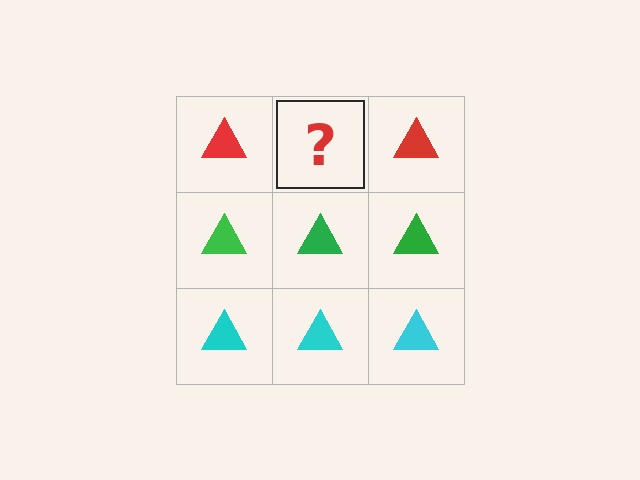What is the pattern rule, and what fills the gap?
The rule is that each row has a consistent color. The gap should be filled with a red triangle.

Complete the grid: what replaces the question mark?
The question mark should be replaced with a red triangle.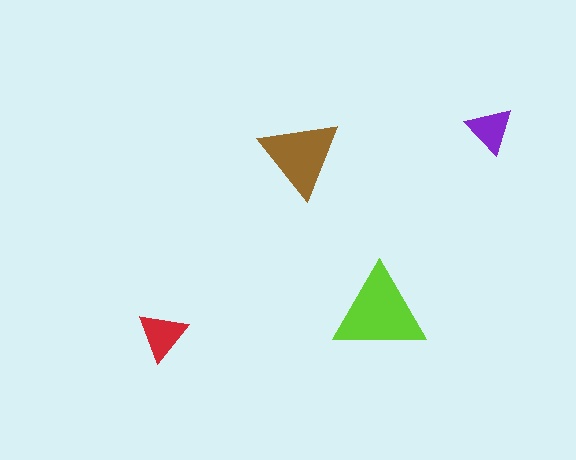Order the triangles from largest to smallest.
the lime one, the brown one, the red one, the purple one.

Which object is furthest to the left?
The red triangle is leftmost.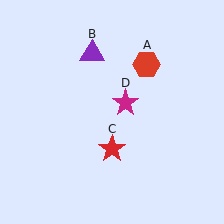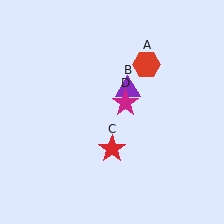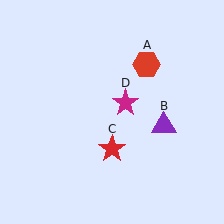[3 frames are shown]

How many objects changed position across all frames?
1 object changed position: purple triangle (object B).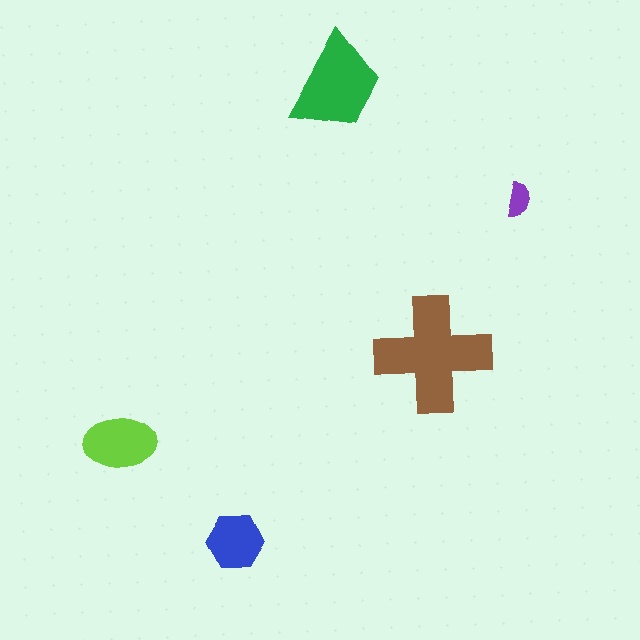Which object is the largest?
The brown cross.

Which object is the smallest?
The purple semicircle.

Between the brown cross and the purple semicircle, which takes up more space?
The brown cross.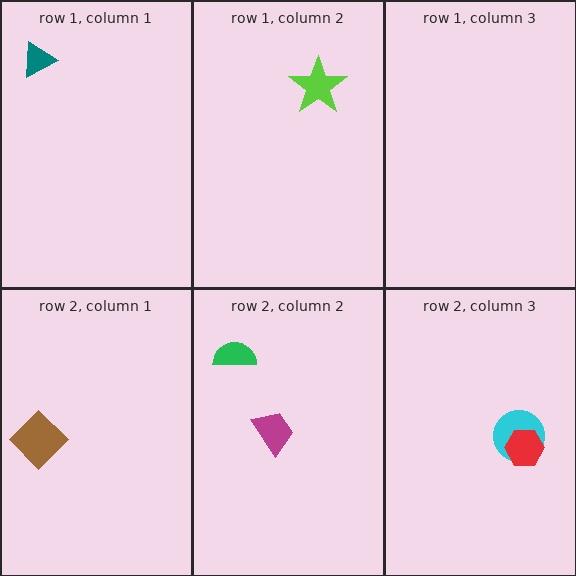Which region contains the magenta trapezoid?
The row 2, column 2 region.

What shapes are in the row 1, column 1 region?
The teal triangle.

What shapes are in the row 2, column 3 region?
The cyan circle, the red hexagon.